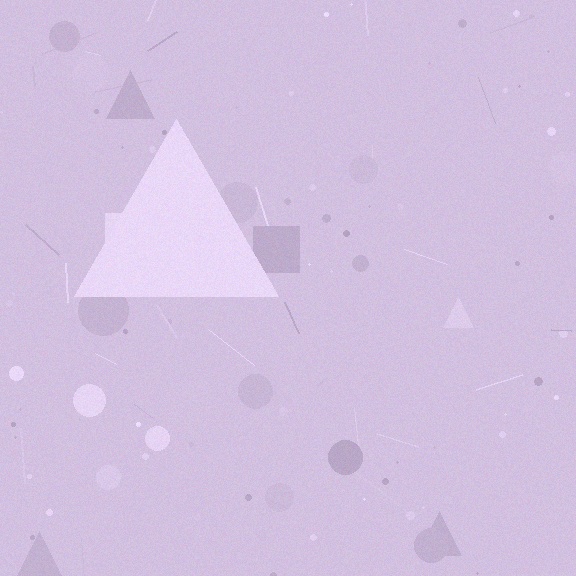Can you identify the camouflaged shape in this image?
The camouflaged shape is a triangle.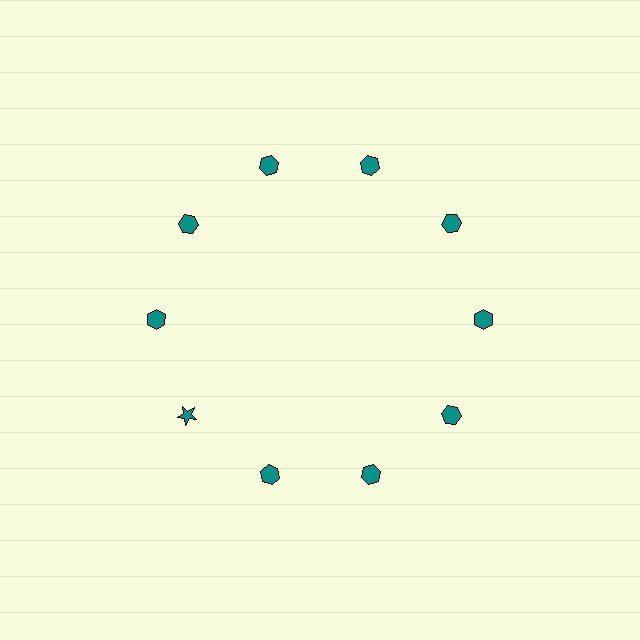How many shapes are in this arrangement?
There are 10 shapes arranged in a ring pattern.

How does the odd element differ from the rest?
It has a different shape: star instead of hexagon.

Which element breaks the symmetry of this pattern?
The teal star at roughly the 8 o'clock position breaks the symmetry. All other shapes are teal hexagons.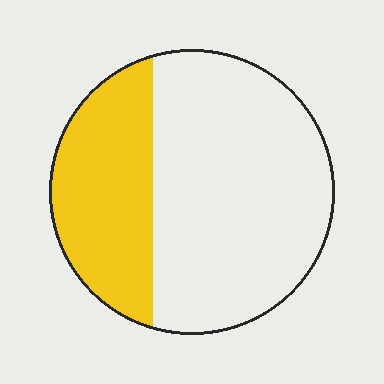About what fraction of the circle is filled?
About one third (1/3).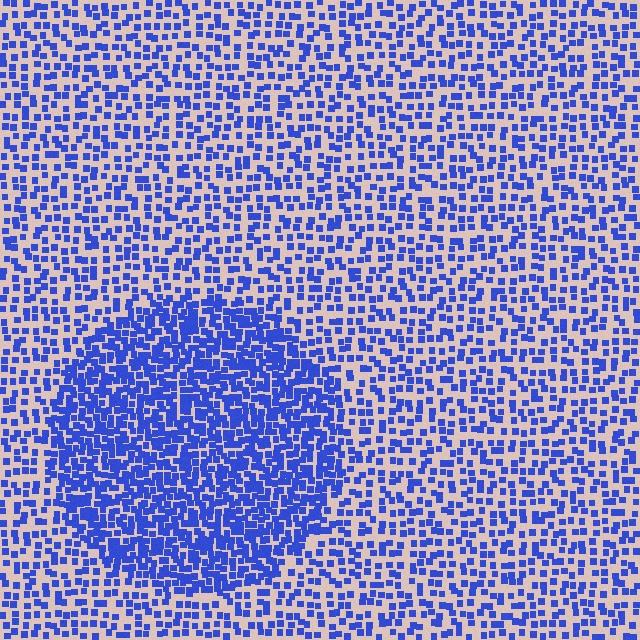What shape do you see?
I see a circle.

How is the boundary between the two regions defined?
The boundary is defined by a change in element density (approximately 2.0x ratio). All elements are the same color, size, and shape.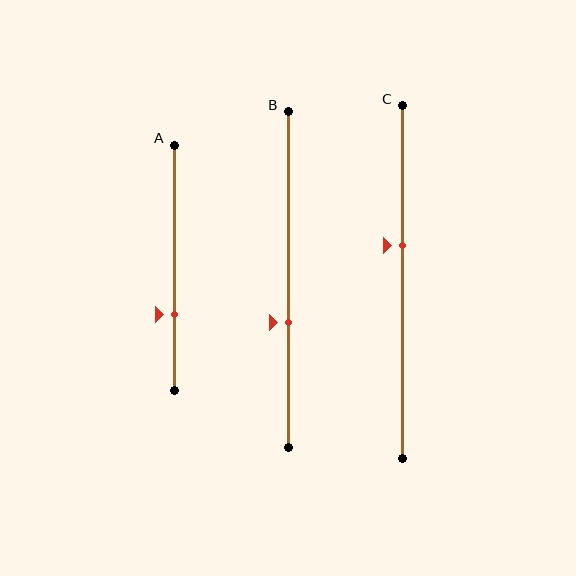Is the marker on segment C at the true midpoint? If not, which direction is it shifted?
No, the marker on segment C is shifted upward by about 10% of the segment length.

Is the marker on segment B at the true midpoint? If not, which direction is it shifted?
No, the marker on segment B is shifted downward by about 13% of the segment length.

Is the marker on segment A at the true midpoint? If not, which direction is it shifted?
No, the marker on segment A is shifted downward by about 19% of the segment length.